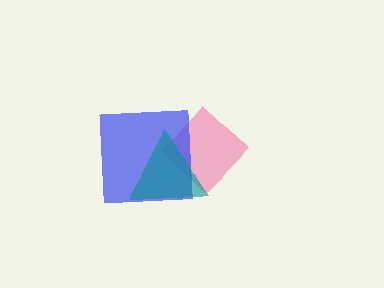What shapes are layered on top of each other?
The layered shapes are: a pink diamond, a blue square, a teal triangle.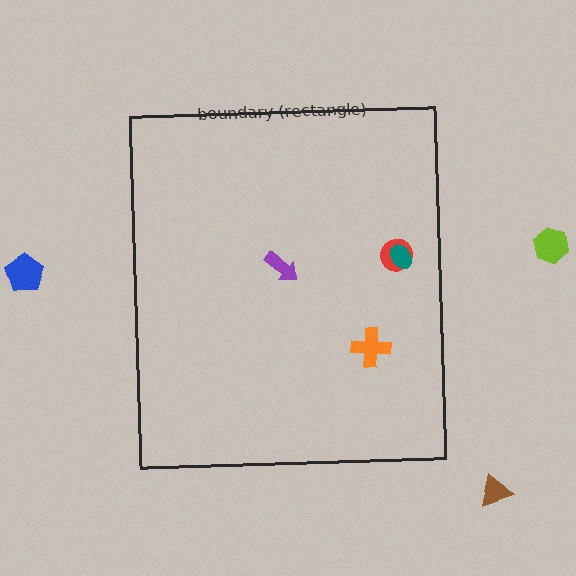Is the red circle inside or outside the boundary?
Inside.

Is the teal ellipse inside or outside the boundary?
Inside.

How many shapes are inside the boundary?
4 inside, 3 outside.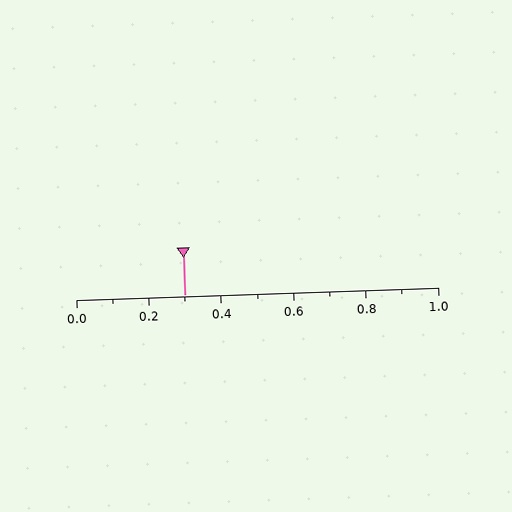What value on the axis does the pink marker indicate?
The marker indicates approximately 0.3.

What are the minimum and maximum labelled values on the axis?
The axis runs from 0.0 to 1.0.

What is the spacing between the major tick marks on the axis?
The major ticks are spaced 0.2 apart.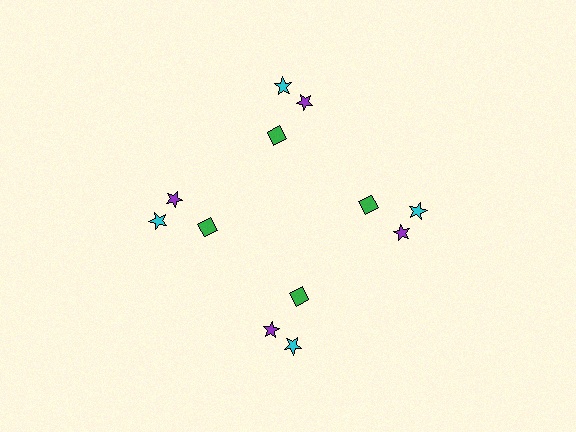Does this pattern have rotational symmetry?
Yes, this pattern has 4-fold rotational symmetry. It looks the same after rotating 90 degrees around the center.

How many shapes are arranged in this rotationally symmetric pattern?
There are 12 shapes, arranged in 4 groups of 3.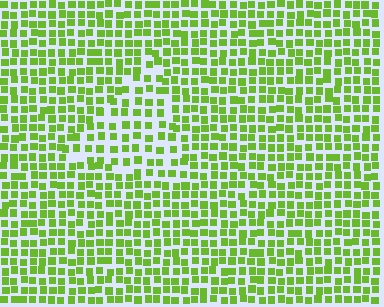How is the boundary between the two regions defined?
The boundary is defined by a change in element density (approximately 1.6x ratio). All elements are the same color, size, and shape.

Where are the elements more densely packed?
The elements are more densely packed outside the triangle boundary.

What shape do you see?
I see a triangle.